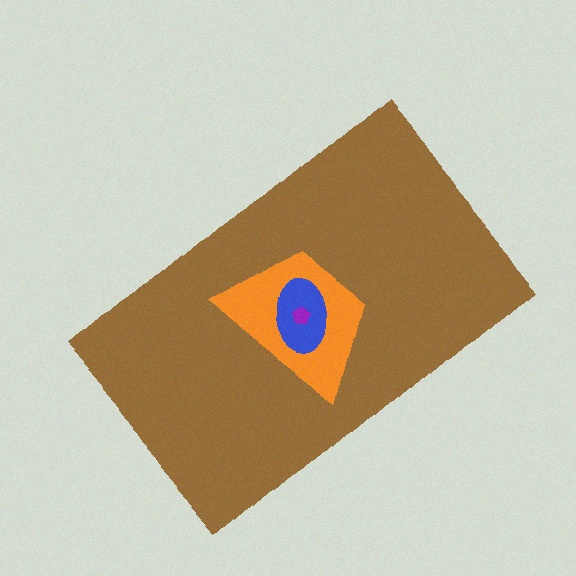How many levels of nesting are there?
4.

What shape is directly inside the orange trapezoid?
The blue ellipse.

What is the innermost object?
The purple pentagon.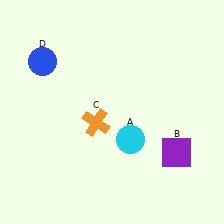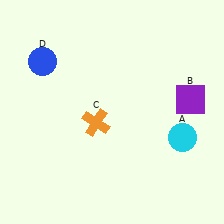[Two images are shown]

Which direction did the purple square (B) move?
The purple square (B) moved up.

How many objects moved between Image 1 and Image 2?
2 objects moved between the two images.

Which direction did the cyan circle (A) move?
The cyan circle (A) moved right.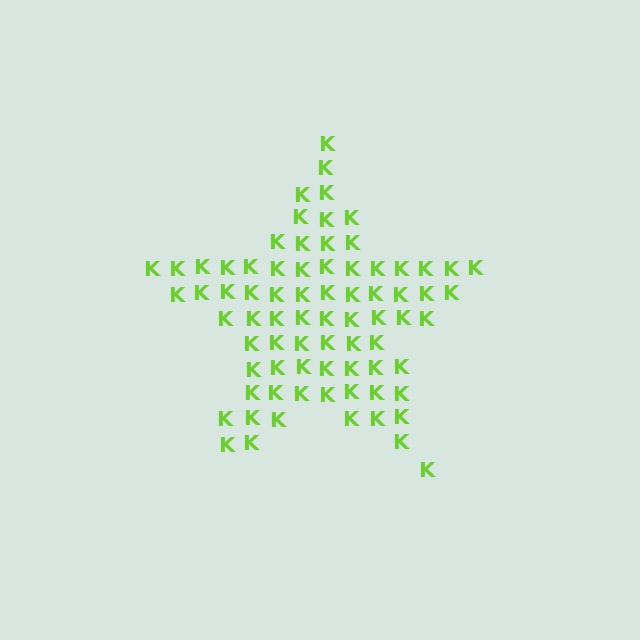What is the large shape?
The large shape is a star.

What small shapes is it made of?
It is made of small letter K's.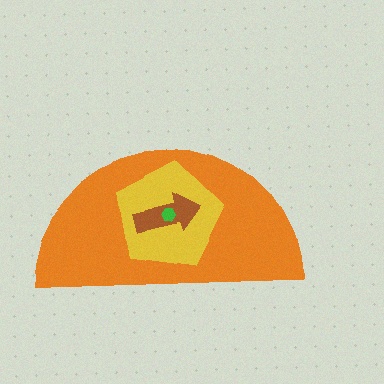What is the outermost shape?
The orange semicircle.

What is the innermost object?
The green hexagon.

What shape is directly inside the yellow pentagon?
The brown arrow.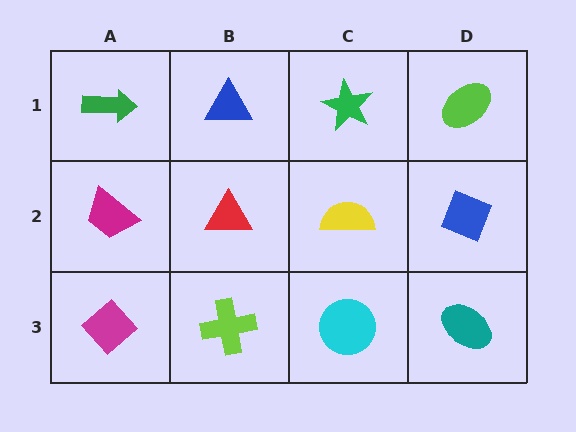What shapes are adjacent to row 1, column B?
A red triangle (row 2, column B), a green arrow (row 1, column A), a green star (row 1, column C).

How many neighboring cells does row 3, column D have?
2.